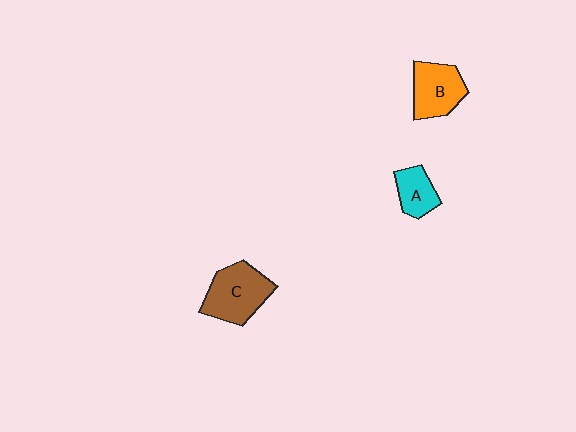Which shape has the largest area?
Shape C (brown).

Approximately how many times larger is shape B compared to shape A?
Approximately 1.5 times.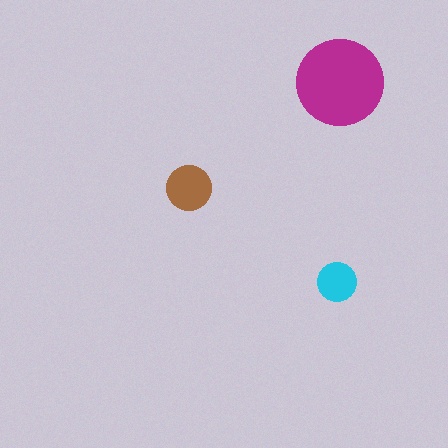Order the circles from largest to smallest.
the magenta one, the brown one, the cyan one.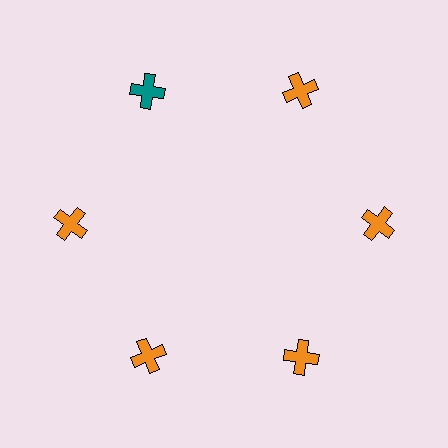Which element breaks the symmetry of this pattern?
The teal cross at roughly the 11 o'clock position breaks the symmetry. All other shapes are orange crosses.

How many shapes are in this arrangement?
There are 6 shapes arranged in a ring pattern.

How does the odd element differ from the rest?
It has a different color: teal instead of orange.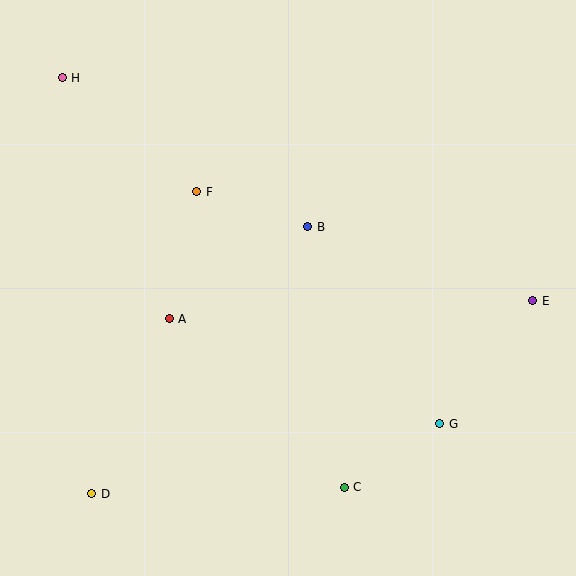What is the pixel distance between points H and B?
The distance between H and B is 287 pixels.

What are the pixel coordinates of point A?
Point A is at (169, 319).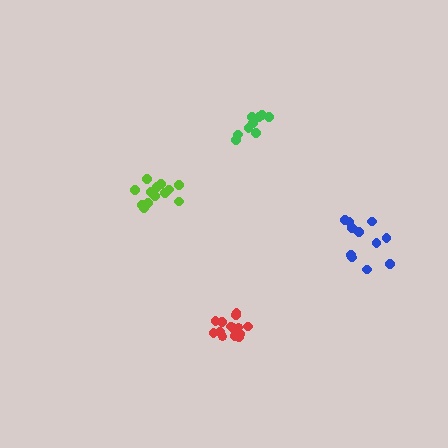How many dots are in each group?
Group 1: 11 dots, Group 2: 9 dots, Group 3: 13 dots, Group 4: 14 dots (47 total).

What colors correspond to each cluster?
The clusters are colored: blue, green, lime, red.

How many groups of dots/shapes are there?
There are 4 groups.